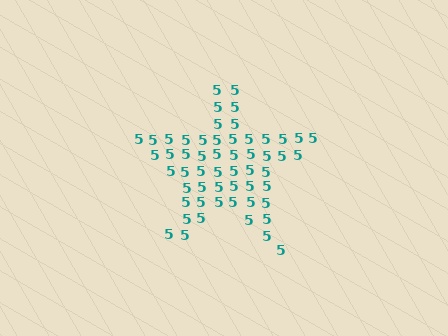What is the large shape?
The large shape is a star.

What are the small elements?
The small elements are digit 5's.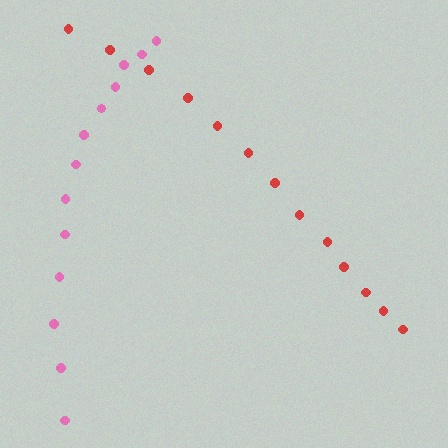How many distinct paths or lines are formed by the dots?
There are 2 distinct paths.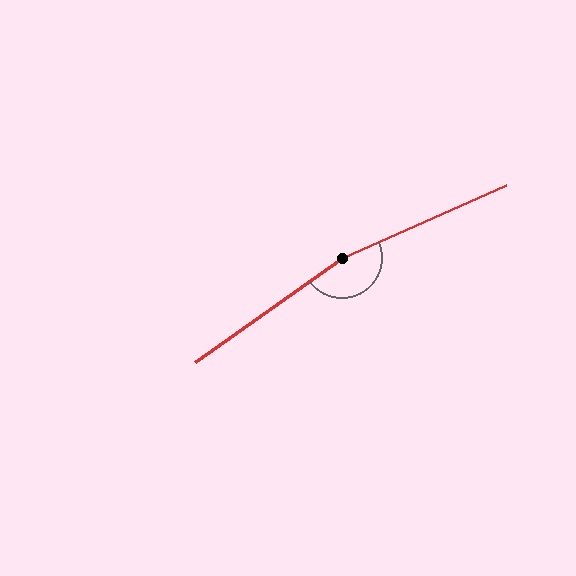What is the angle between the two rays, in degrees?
Approximately 168 degrees.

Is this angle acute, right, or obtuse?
It is obtuse.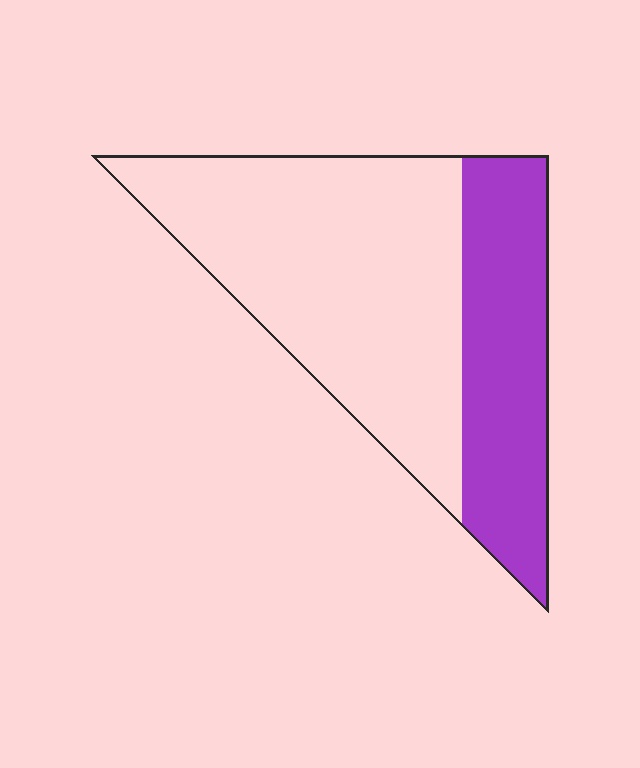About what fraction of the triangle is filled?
About one third (1/3).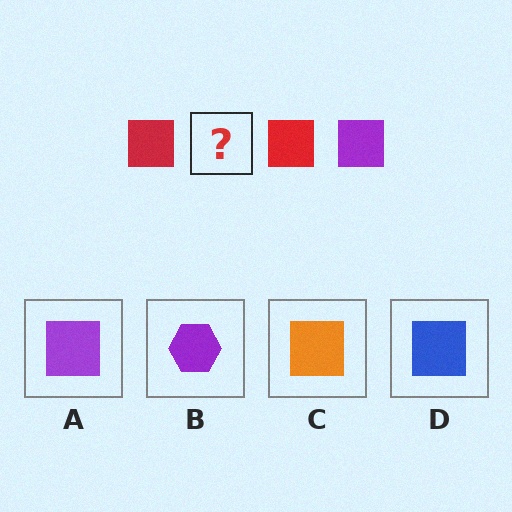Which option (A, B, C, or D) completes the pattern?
A.